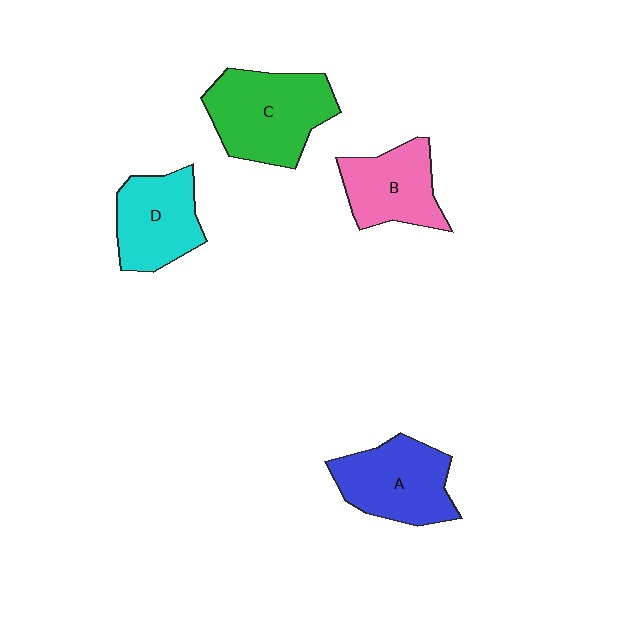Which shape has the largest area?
Shape C (green).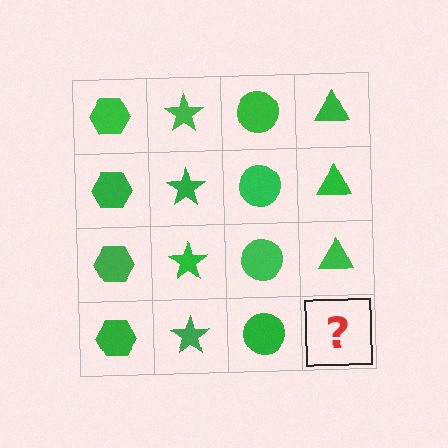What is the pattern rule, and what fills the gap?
The rule is that each column has a consistent shape. The gap should be filled with a green triangle.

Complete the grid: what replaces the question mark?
The question mark should be replaced with a green triangle.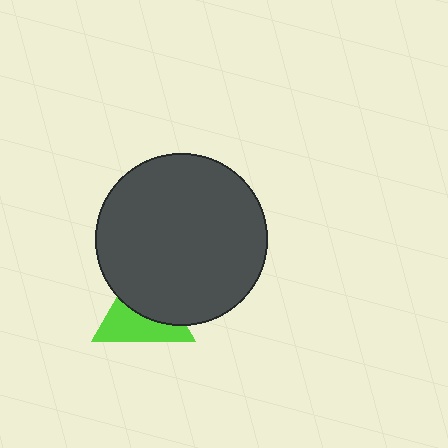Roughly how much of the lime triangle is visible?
About half of it is visible (roughly 48%).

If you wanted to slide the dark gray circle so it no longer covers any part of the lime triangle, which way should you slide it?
Slide it up — that is the most direct way to separate the two shapes.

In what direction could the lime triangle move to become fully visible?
The lime triangle could move down. That would shift it out from behind the dark gray circle entirely.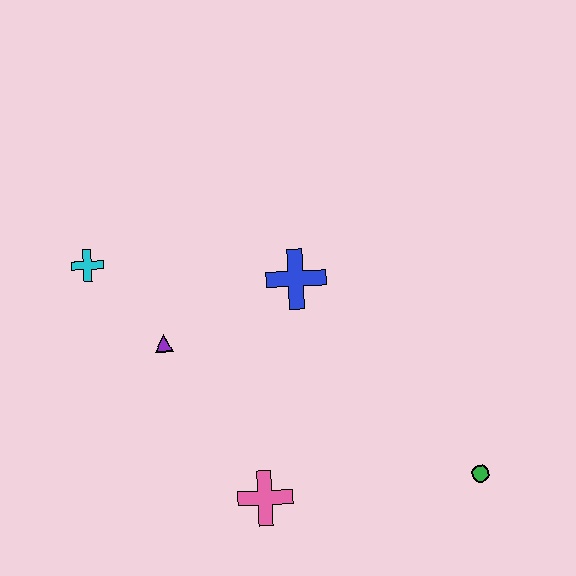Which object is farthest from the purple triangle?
The green circle is farthest from the purple triangle.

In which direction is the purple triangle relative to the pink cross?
The purple triangle is above the pink cross.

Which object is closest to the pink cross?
The purple triangle is closest to the pink cross.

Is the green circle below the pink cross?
No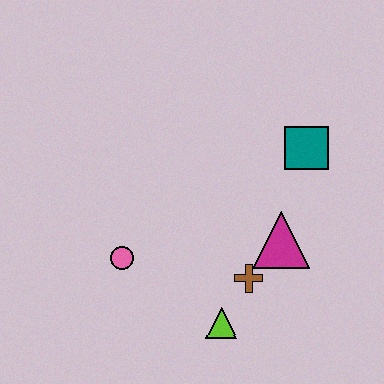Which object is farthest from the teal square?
The pink circle is farthest from the teal square.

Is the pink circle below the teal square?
Yes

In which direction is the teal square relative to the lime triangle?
The teal square is above the lime triangle.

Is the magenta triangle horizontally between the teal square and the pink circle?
Yes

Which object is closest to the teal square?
The magenta triangle is closest to the teal square.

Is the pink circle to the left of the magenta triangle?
Yes